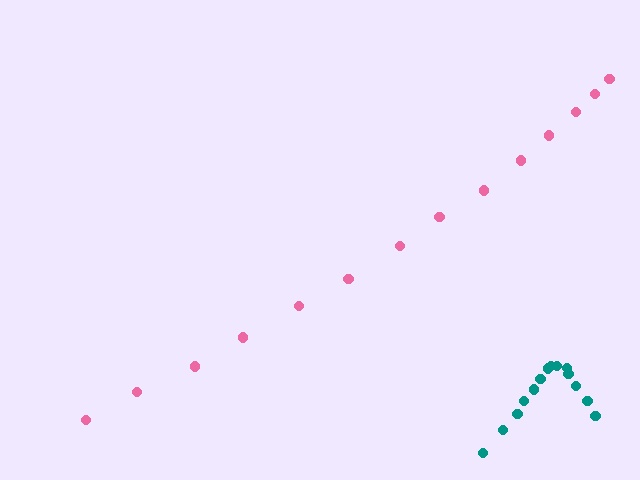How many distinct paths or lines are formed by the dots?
There are 2 distinct paths.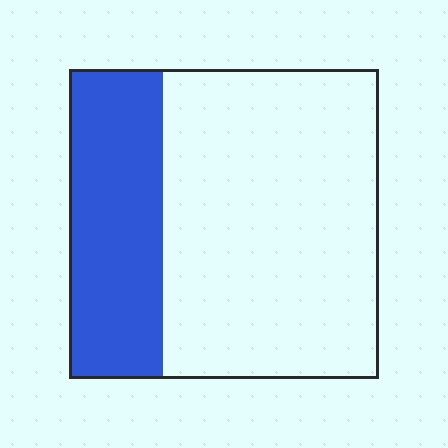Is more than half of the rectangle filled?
No.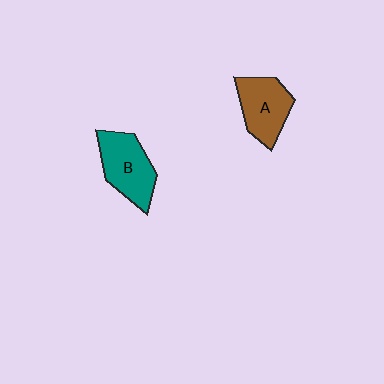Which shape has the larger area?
Shape B (teal).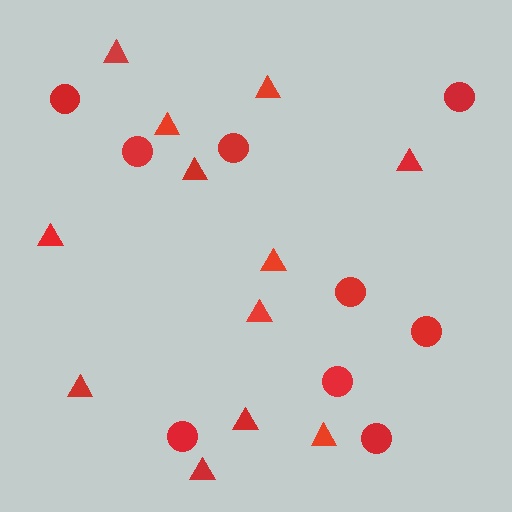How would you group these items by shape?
There are 2 groups: one group of triangles (12) and one group of circles (9).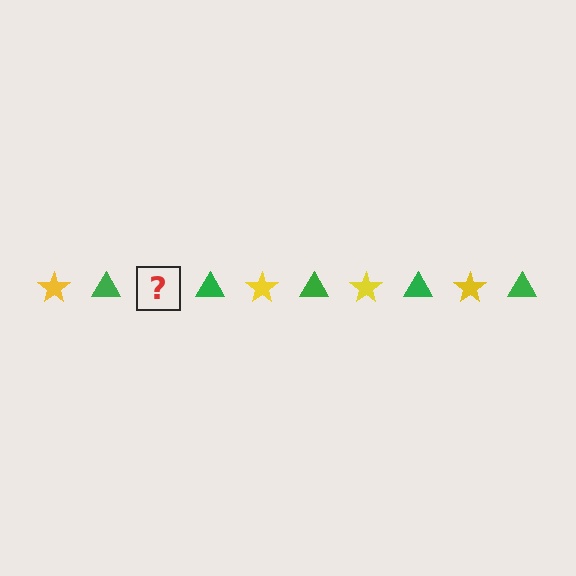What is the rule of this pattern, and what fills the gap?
The rule is that the pattern alternates between yellow star and green triangle. The gap should be filled with a yellow star.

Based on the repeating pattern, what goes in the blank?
The blank should be a yellow star.